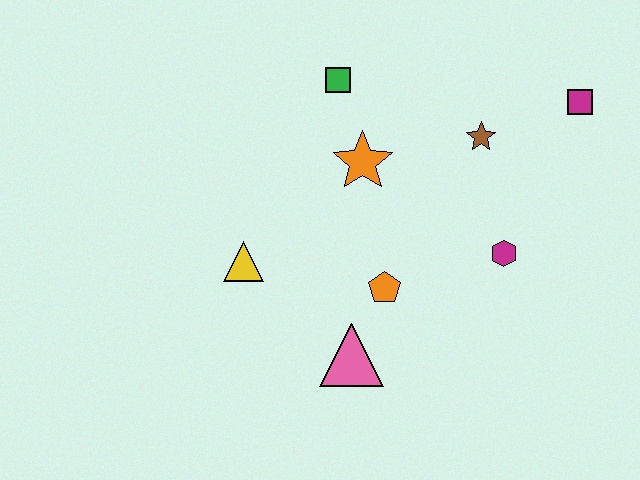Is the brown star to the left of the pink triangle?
No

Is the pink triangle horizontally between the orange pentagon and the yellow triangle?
Yes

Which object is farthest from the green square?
The pink triangle is farthest from the green square.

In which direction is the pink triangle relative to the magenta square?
The pink triangle is below the magenta square.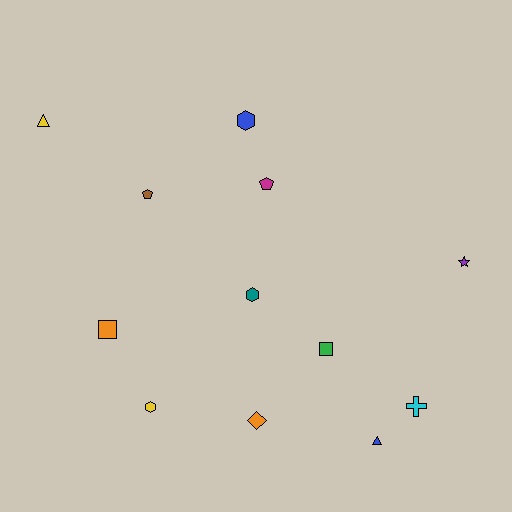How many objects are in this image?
There are 12 objects.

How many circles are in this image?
There are no circles.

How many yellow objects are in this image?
There are 2 yellow objects.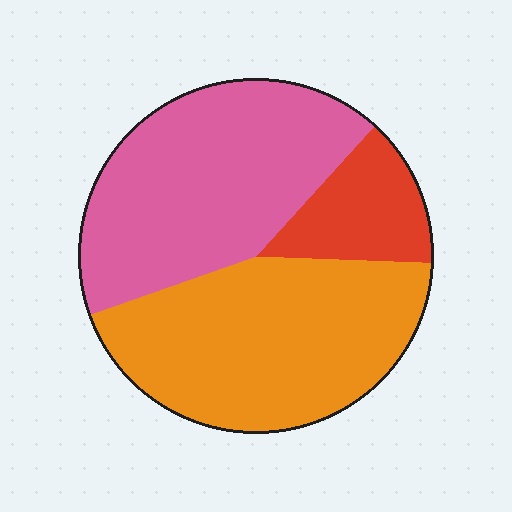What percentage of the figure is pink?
Pink covers around 40% of the figure.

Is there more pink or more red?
Pink.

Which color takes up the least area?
Red, at roughly 15%.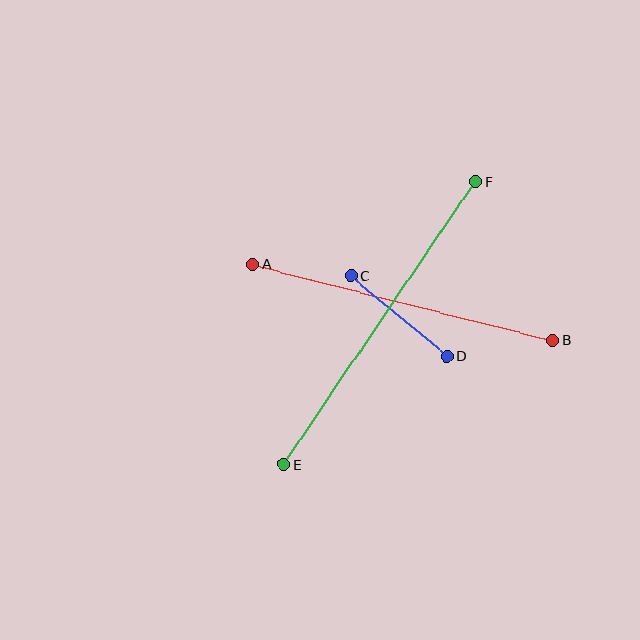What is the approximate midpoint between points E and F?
The midpoint is at approximately (380, 323) pixels.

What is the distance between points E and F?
The distance is approximately 341 pixels.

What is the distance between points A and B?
The distance is approximately 310 pixels.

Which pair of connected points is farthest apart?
Points E and F are farthest apart.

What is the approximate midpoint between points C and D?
The midpoint is at approximately (399, 316) pixels.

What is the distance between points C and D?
The distance is approximately 125 pixels.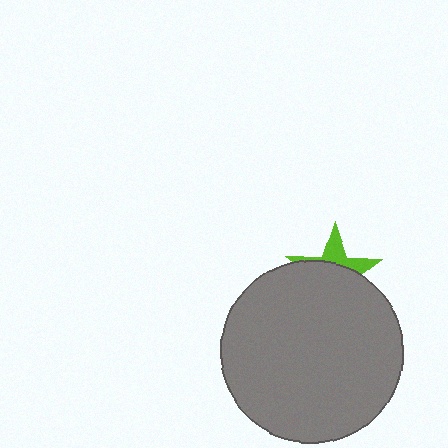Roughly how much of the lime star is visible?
A small part of it is visible (roughly 35%).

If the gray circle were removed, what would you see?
You would see the complete lime star.